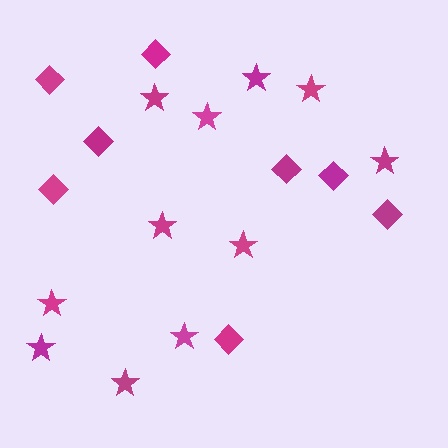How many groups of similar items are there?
There are 2 groups: one group of stars (11) and one group of diamonds (8).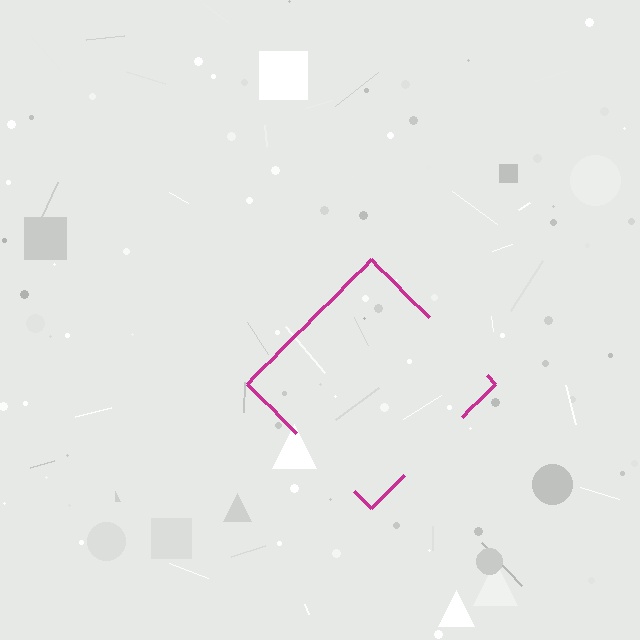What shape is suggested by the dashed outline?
The dashed outline suggests a diamond.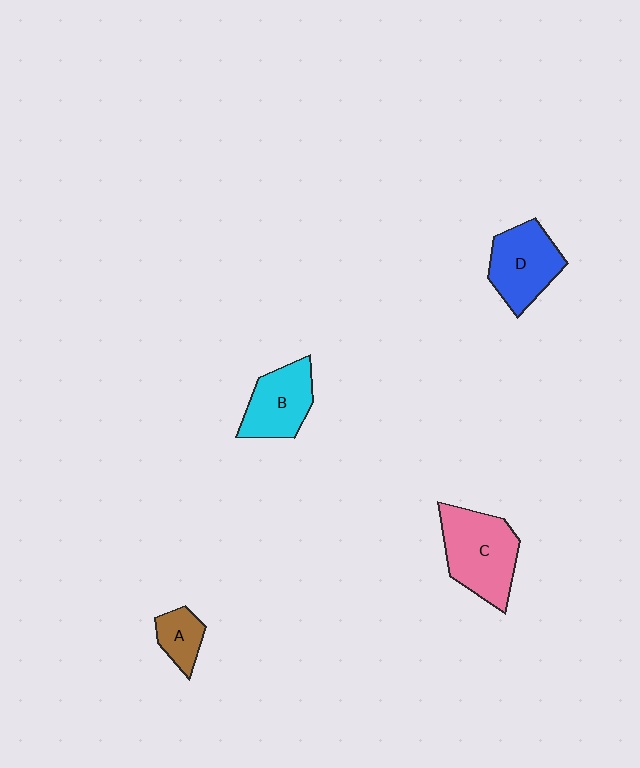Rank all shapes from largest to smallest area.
From largest to smallest: C (pink), D (blue), B (cyan), A (brown).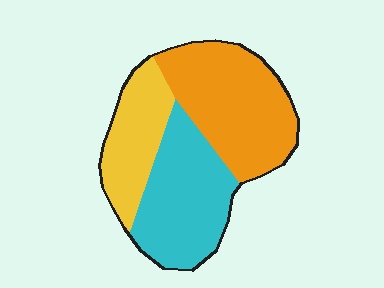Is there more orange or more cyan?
Orange.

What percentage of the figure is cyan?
Cyan covers 36% of the figure.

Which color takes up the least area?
Yellow, at roughly 25%.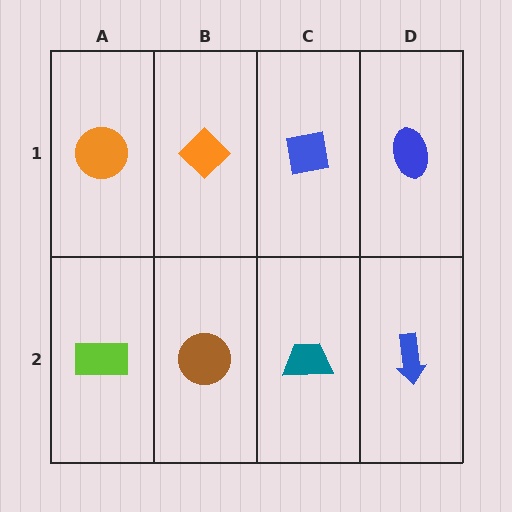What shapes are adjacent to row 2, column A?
An orange circle (row 1, column A), a brown circle (row 2, column B).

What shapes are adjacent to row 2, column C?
A blue square (row 1, column C), a brown circle (row 2, column B), a blue arrow (row 2, column D).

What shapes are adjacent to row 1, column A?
A lime rectangle (row 2, column A), an orange diamond (row 1, column B).